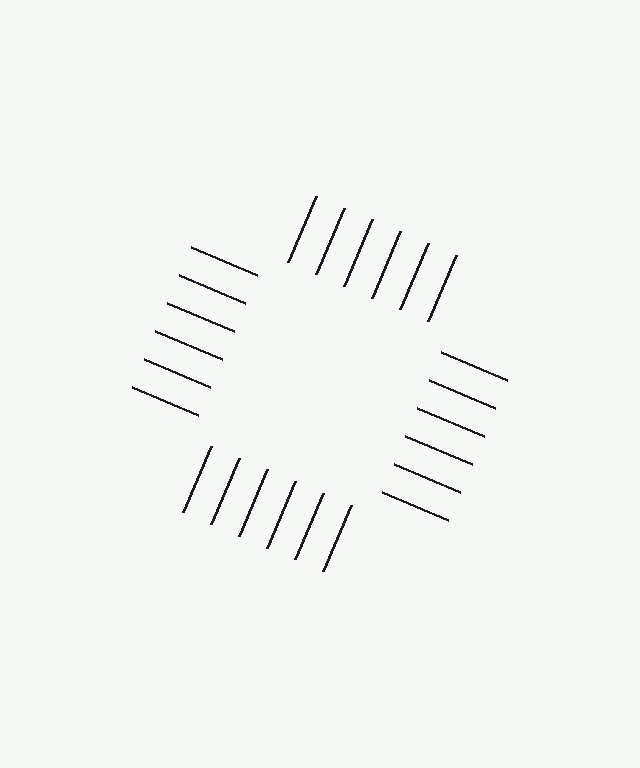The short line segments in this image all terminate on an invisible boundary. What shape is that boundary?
An illusory square — the line segments terminate on its edges but no continuous stroke is drawn.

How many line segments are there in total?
24 — 6 along each of the 4 edges.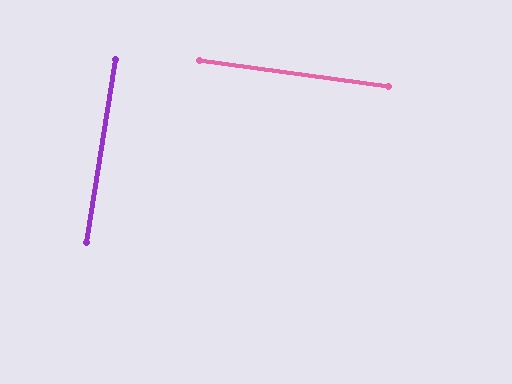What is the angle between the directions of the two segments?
Approximately 89 degrees.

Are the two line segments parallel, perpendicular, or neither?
Perpendicular — they meet at approximately 89°.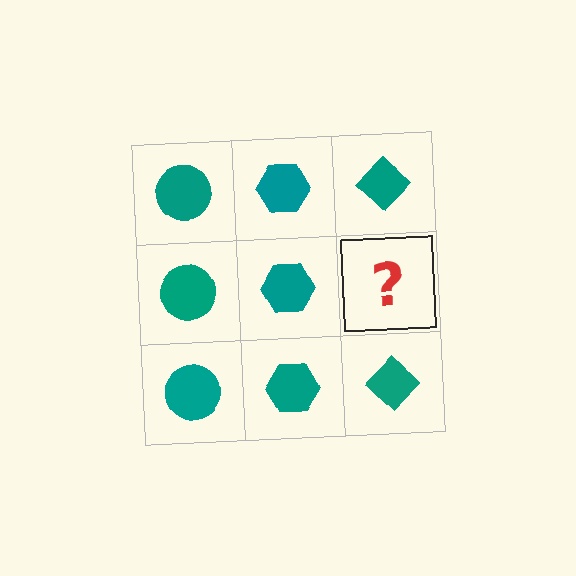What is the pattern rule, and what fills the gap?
The rule is that each column has a consistent shape. The gap should be filled with a teal diamond.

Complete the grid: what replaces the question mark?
The question mark should be replaced with a teal diamond.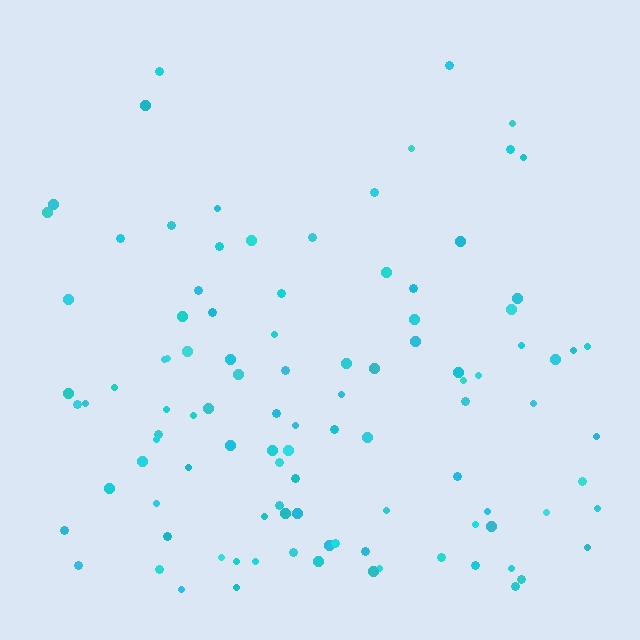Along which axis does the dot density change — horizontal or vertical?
Vertical.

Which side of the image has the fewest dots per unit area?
The top.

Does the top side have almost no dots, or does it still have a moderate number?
Still a moderate number, just noticeably fewer than the bottom.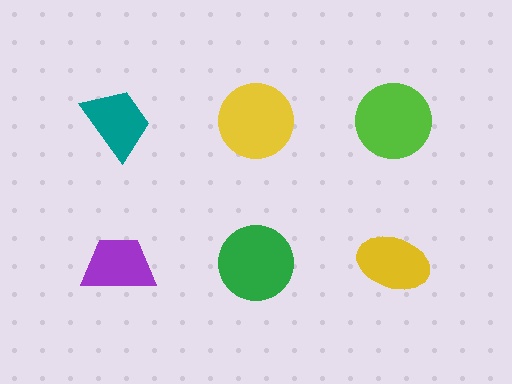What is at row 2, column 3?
A yellow ellipse.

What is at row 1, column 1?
A teal trapezoid.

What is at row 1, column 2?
A yellow circle.